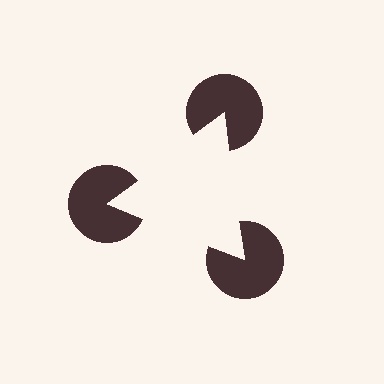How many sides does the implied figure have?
3 sides.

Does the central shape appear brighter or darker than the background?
It typically appears slightly brighter than the background, even though no actual brightness change is drawn.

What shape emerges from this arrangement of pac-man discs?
An illusory triangle — its edges are inferred from the aligned wedge cuts in the pac-man discs, not physically drawn.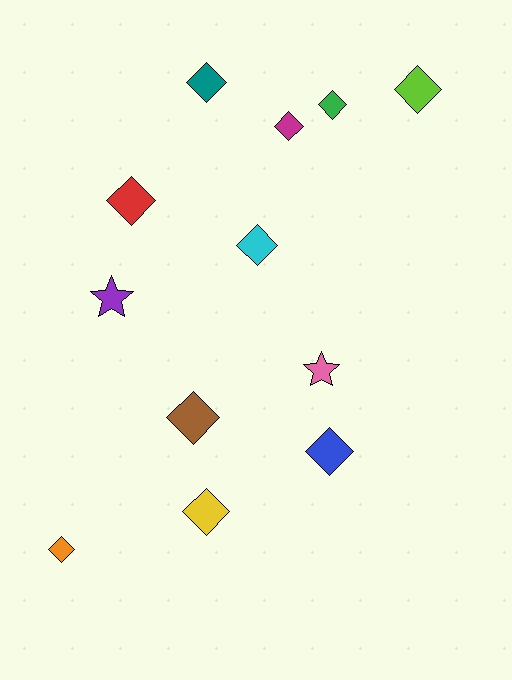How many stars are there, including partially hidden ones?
There are 2 stars.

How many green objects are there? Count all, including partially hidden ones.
There is 1 green object.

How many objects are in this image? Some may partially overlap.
There are 12 objects.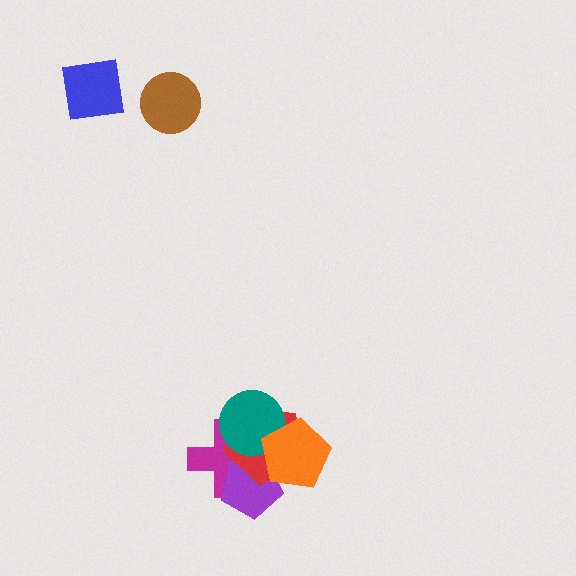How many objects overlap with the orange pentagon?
3 objects overlap with the orange pentagon.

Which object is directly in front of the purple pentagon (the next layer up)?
The red pentagon is directly in front of the purple pentagon.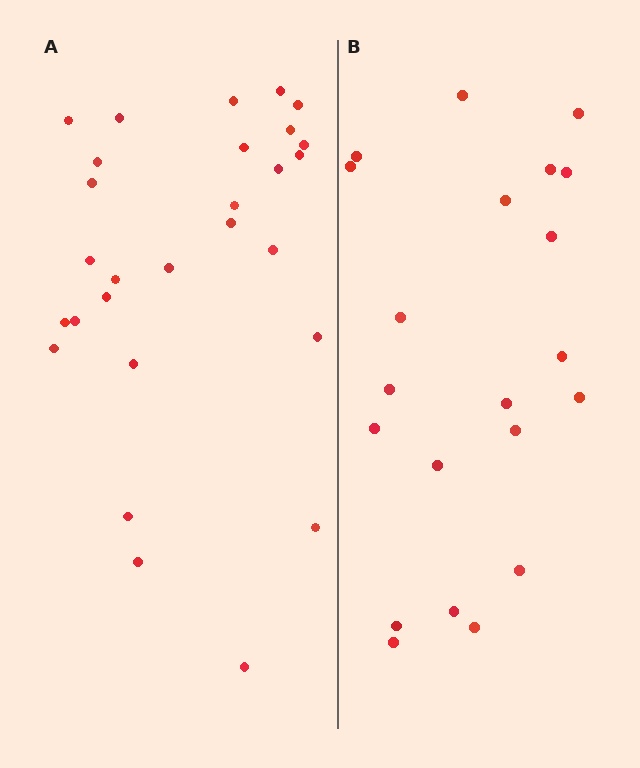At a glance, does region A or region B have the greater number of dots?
Region A (the left region) has more dots.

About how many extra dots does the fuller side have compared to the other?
Region A has roughly 8 or so more dots than region B.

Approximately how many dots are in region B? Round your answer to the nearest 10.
About 20 dots. (The exact count is 21, which rounds to 20.)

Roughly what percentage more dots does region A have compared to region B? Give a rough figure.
About 35% more.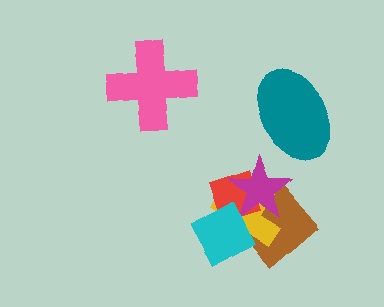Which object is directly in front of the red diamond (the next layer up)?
The magenta star is directly in front of the red diamond.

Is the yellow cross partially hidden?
Yes, it is partially covered by another shape.